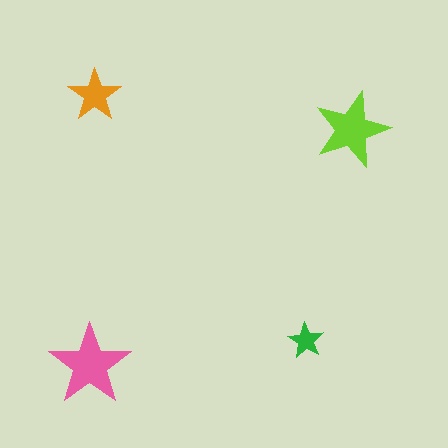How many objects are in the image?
There are 4 objects in the image.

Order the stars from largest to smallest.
the pink one, the lime one, the orange one, the green one.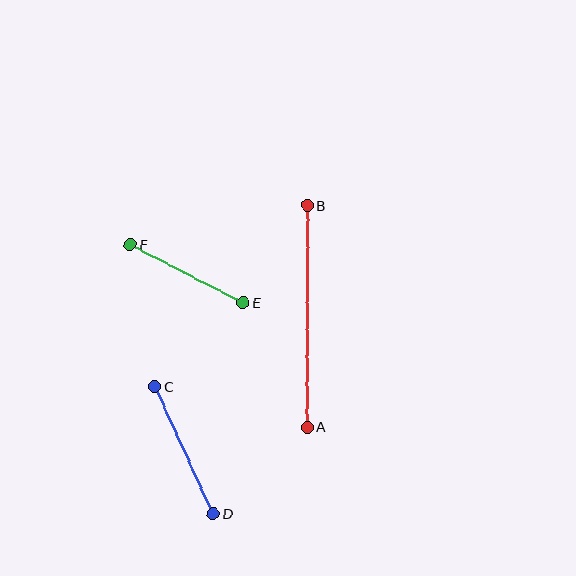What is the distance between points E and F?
The distance is approximately 127 pixels.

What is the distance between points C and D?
The distance is approximately 140 pixels.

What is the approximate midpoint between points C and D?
The midpoint is at approximately (184, 450) pixels.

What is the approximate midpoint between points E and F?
The midpoint is at approximately (187, 273) pixels.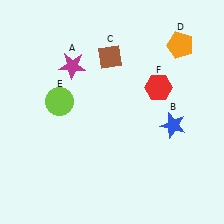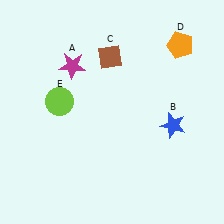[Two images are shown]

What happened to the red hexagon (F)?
The red hexagon (F) was removed in Image 2. It was in the top-right area of Image 1.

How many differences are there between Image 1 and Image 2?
There is 1 difference between the two images.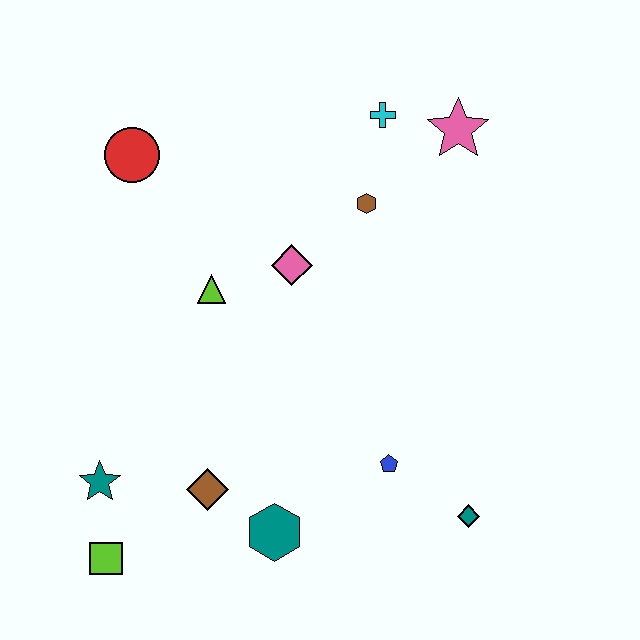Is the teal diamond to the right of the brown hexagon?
Yes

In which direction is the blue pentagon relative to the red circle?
The blue pentagon is below the red circle.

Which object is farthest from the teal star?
The pink star is farthest from the teal star.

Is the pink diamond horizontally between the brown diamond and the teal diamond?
Yes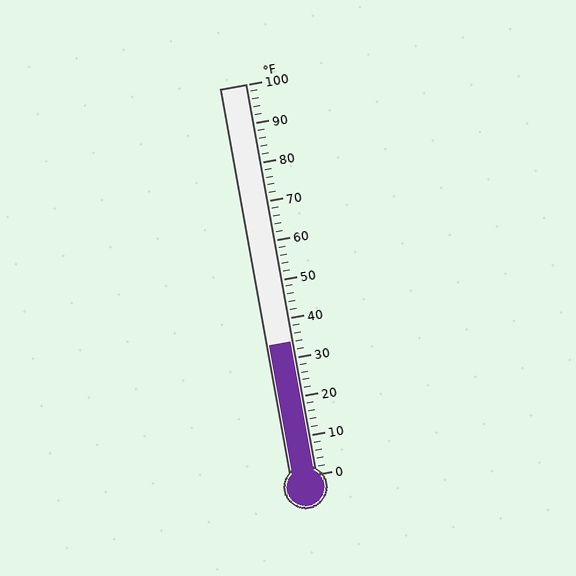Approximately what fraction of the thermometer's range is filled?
The thermometer is filled to approximately 35% of its range.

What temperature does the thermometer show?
The thermometer shows approximately 34°F.